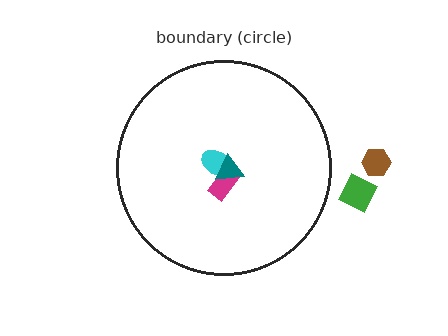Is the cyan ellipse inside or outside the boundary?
Inside.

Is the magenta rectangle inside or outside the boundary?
Inside.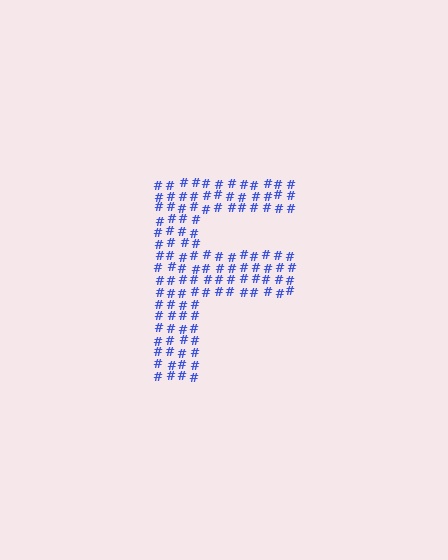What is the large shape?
The large shape is the letter F.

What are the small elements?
The small elements are hash symbols.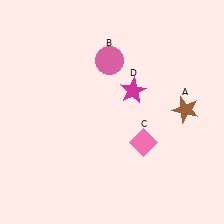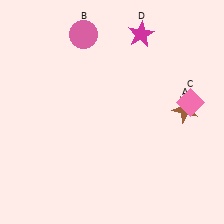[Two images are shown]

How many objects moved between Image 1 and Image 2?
3 objects moved between the two images.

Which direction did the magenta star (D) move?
The magenta star (D) moved up.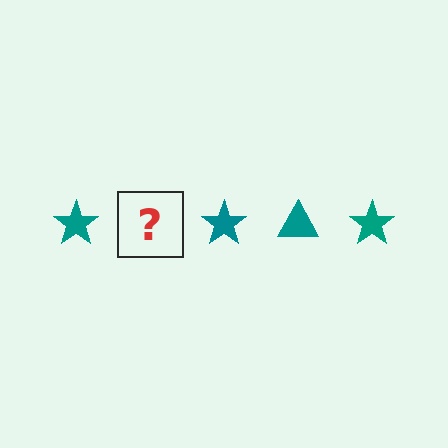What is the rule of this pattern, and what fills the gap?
The rule is that the pattern cycles through star, triangle shapes in teal. The gap should be filled with a teal triangle.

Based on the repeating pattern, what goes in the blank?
The blank should be a teal triangle.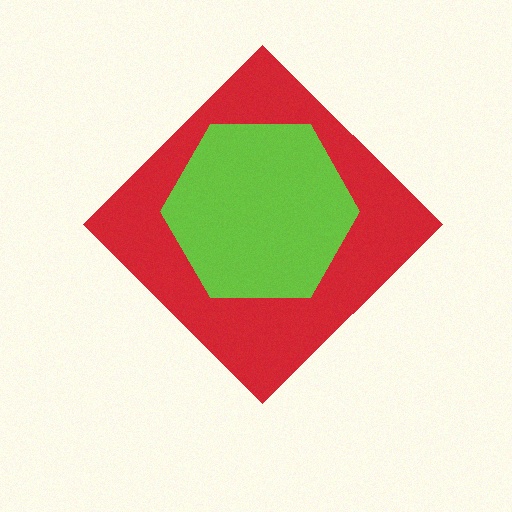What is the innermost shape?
The lime hexagon.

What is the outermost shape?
The red diamond.